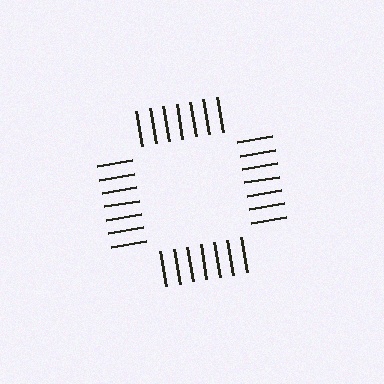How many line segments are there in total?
28 — 7 along each of the 4 edges.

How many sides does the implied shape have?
4 sides — the line-ends trace a square.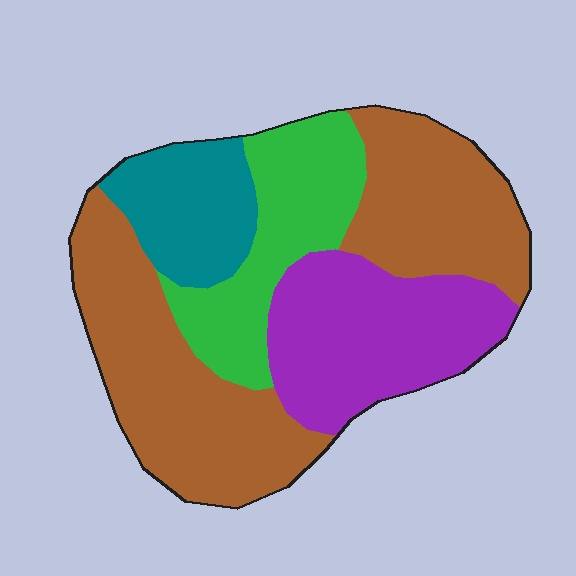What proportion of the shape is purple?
Purple takes up about one quarter (1/4) of the shape.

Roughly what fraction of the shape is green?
Green covers around 20% of the shape.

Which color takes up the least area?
Teal, at roughly 15%.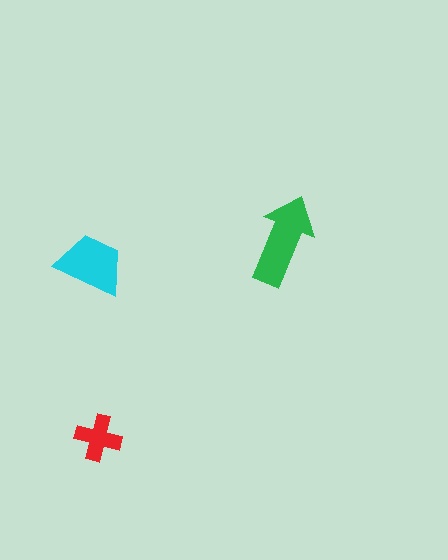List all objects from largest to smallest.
The green arrow, the cyan trapezoid, the red cross.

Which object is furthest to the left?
The cyan trapezoid is leftmost.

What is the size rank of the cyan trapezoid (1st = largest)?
2nd.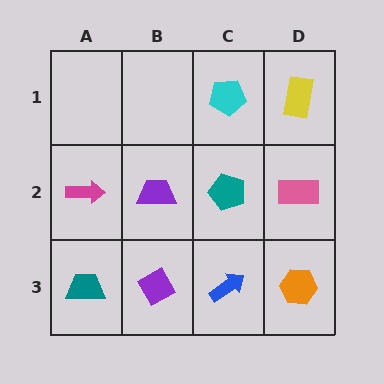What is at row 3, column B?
A purple diamond.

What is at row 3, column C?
A blue arrow.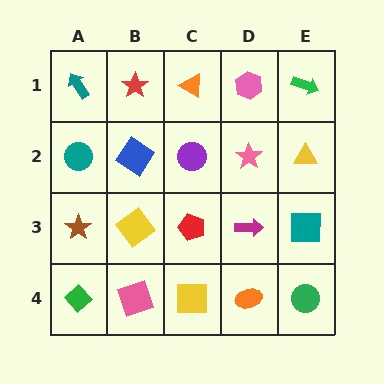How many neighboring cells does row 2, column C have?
4.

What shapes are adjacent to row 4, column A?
A brown star (row 3, column A), a pink square (row 4, column B).